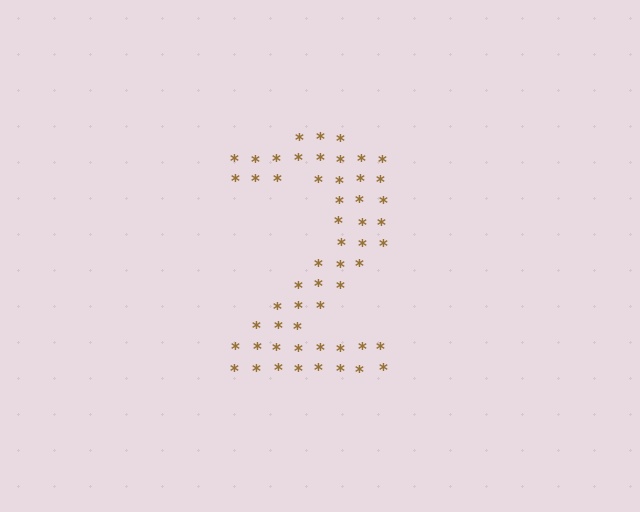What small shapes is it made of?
It is made of small asterisks.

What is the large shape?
The large shape is the digit 2.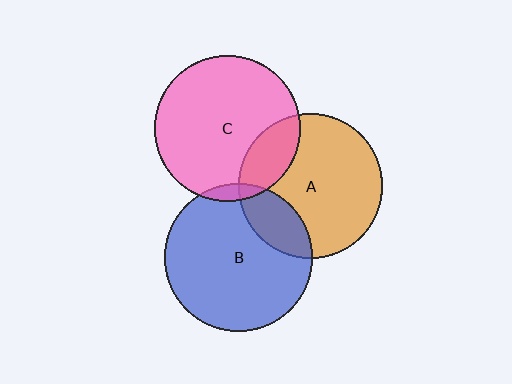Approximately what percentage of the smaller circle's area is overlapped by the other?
Approximately 20%.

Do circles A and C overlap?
Yes.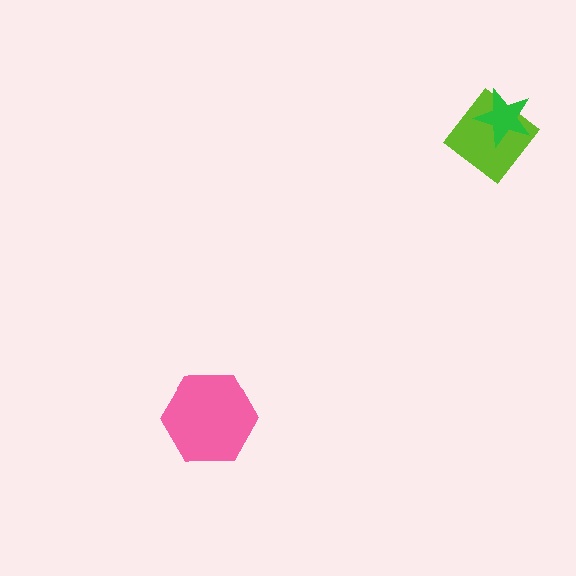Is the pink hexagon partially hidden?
No, no other shape covers it.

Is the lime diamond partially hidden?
Yes, it is partially covered by another shape.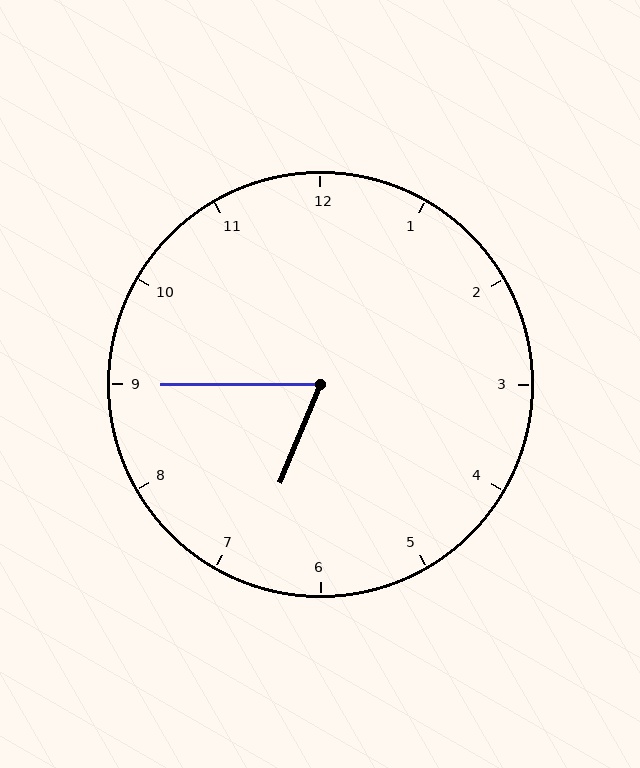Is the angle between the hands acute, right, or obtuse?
It is acute.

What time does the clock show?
6:45.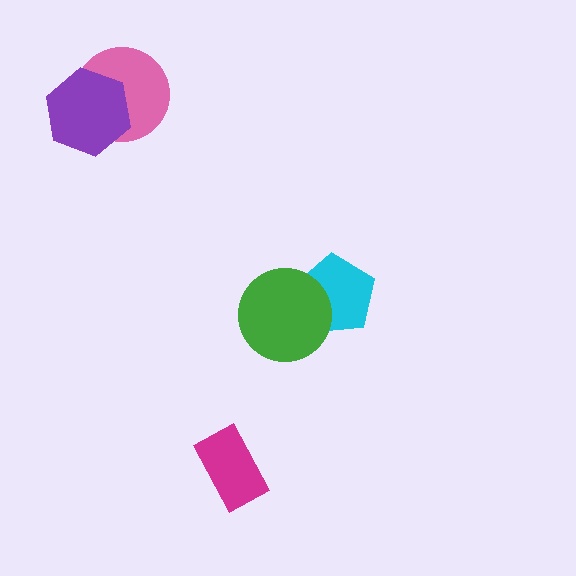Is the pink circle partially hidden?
Yes, it is partially covered by another shape.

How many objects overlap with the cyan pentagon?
1 object overlaps with the cyan pentagon.